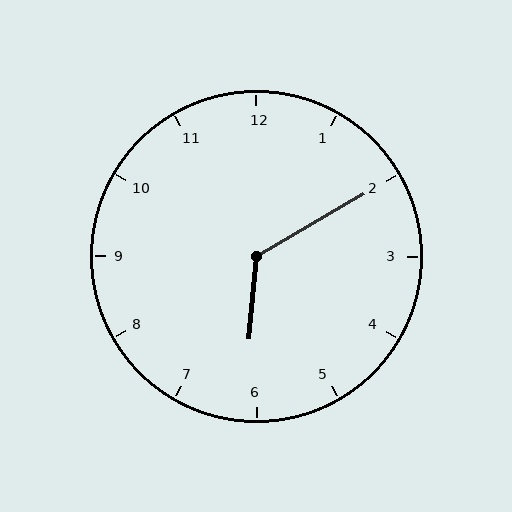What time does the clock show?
6:10.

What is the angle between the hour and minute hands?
Approximately 125 degrees.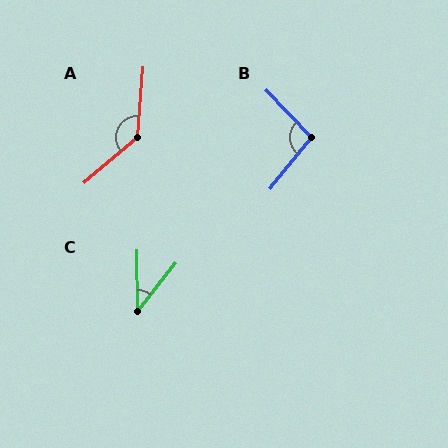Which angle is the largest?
A, at approximately 135 degrees.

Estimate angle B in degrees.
Approximately 97 degrees.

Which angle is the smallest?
C, at approximately 39 degrees.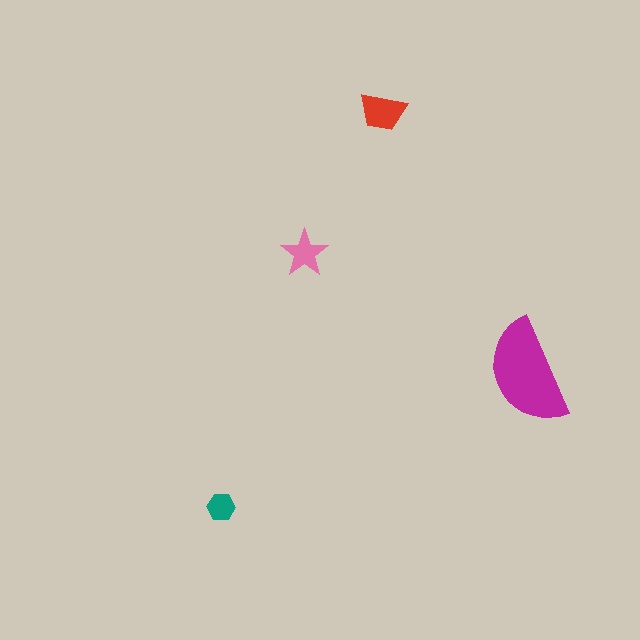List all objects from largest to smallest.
The magenta semicircle, the red trapezoid, the pink star, the teal hexagon.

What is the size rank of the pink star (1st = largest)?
3rd.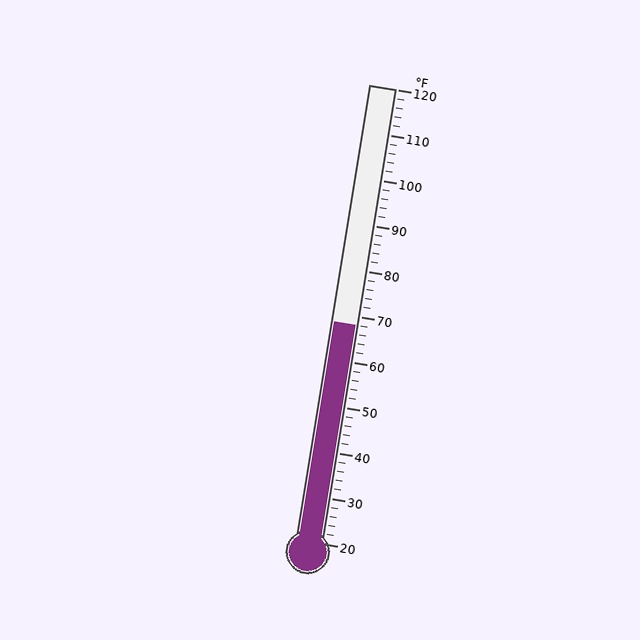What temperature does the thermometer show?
The thermometer shows approximately 68°F.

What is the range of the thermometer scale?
The thermometer scale ranges from 20°F to 120°F.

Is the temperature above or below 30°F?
The temperature is above 30°F.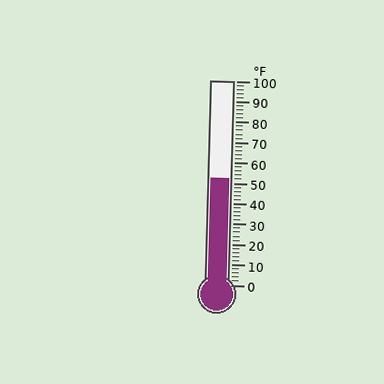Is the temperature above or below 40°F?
The temperature is above 40°F.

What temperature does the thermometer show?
The thermometer shows approximately 52°F.